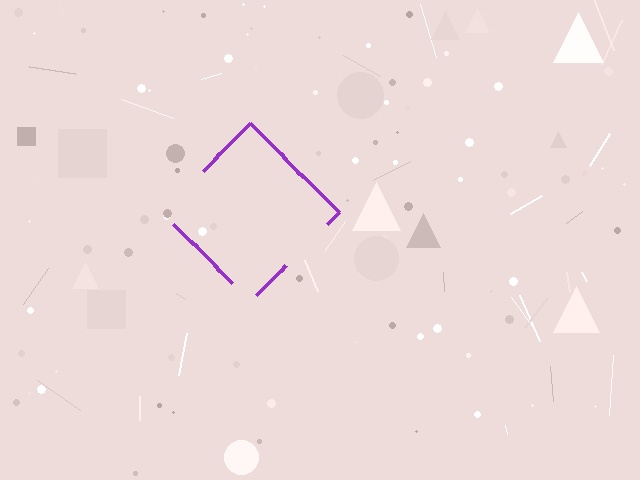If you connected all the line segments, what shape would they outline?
They would outline a diamond.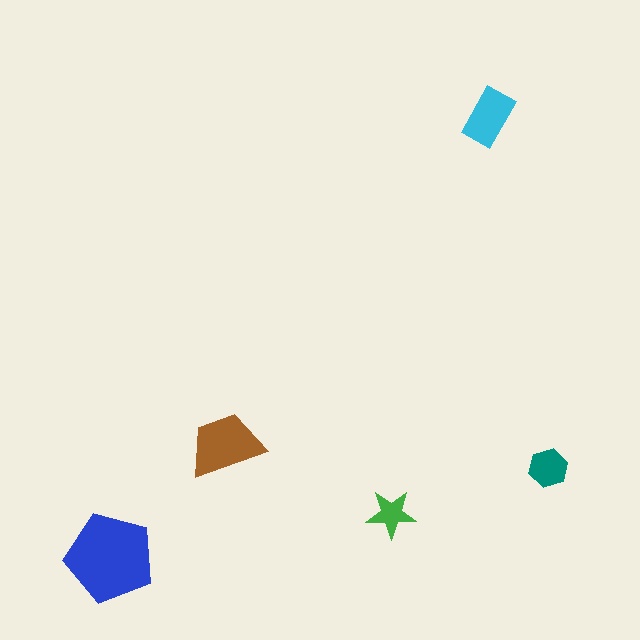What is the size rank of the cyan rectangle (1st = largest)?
3rd.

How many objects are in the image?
There are 5 objects in the image.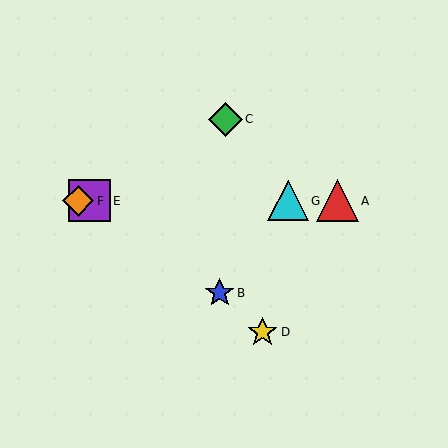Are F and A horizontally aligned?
Yes, both are at y≈201.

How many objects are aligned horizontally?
4 objects (A, E, F, G) are aligned horizontally.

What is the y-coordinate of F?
Object F is at y≈201.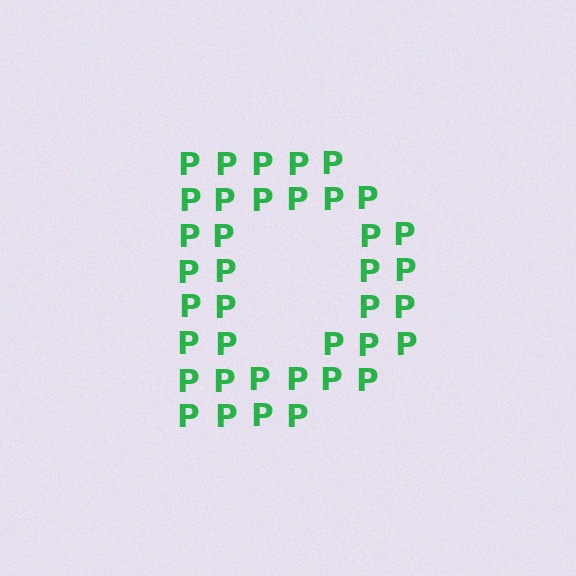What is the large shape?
The large shape is the letter D.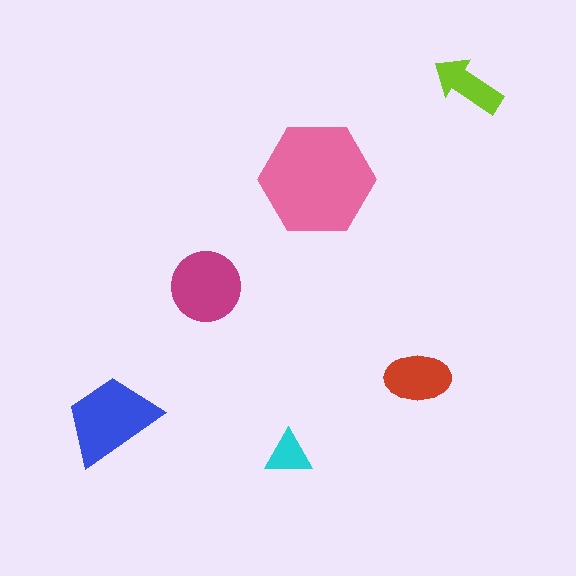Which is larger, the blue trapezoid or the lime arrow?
The blue trapezoid.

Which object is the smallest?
The cyan triangle.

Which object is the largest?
The pink hexagon.